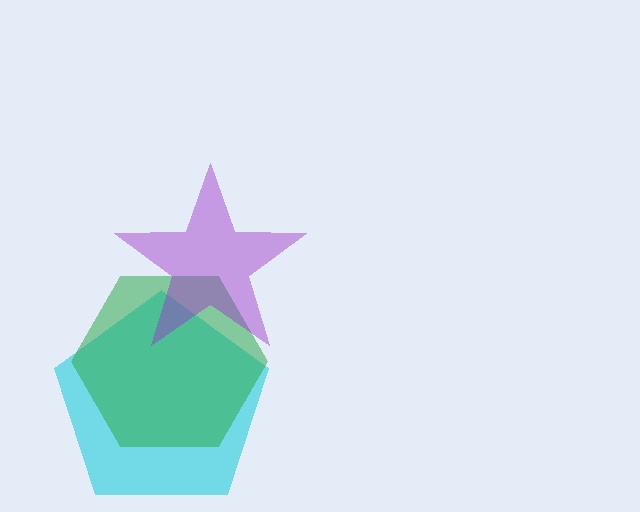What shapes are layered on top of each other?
The layered shapes are: a cyan pentagon, a green hexagon, a purple star.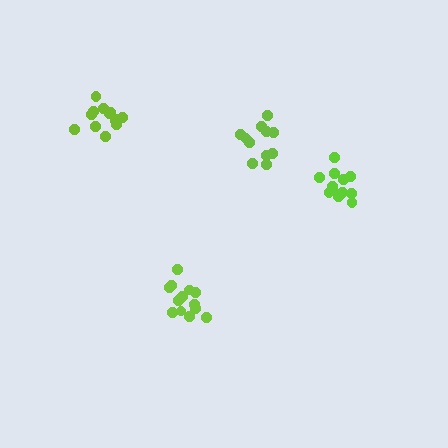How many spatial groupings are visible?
There are 4 spatial groupings.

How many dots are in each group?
Group 1: 13 dots, Group 2: 11 dots, Group 3: 13 dots, Group 4: 12 dots (49 total).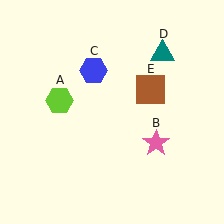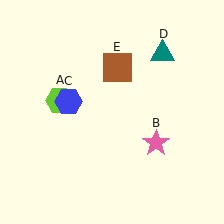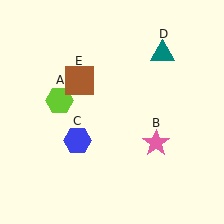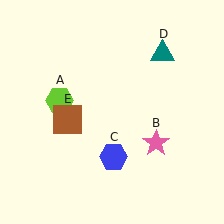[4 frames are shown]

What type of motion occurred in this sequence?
The blue hexagon (object C), brown square (object E) rotated counterclockwise around the center of the scene.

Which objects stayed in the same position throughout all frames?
Lime hexagon (object A) and pink star (object B) and teal triangle (object D) remained stationary.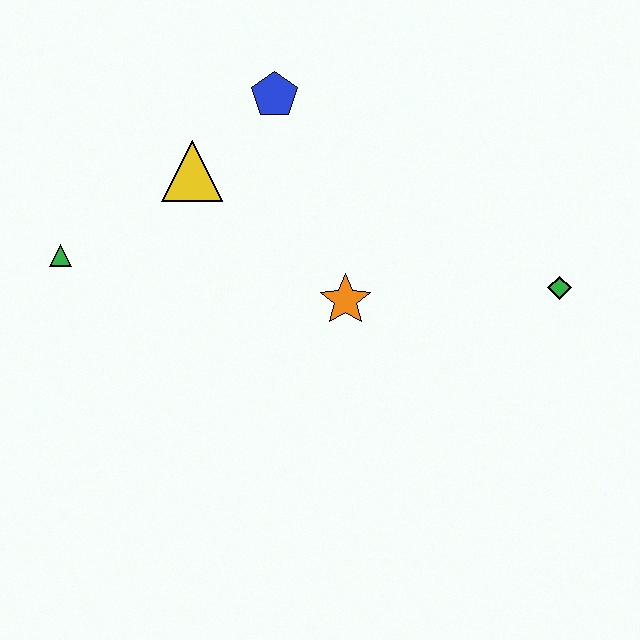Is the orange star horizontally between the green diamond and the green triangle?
Yes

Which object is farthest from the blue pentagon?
The green diamond is farthest from the blue pentagon.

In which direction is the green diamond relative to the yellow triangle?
The green diamond is to the right of the yellow triangle.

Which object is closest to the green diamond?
The orange star is closest to the green diamond.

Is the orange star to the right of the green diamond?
No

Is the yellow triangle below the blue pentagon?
Yes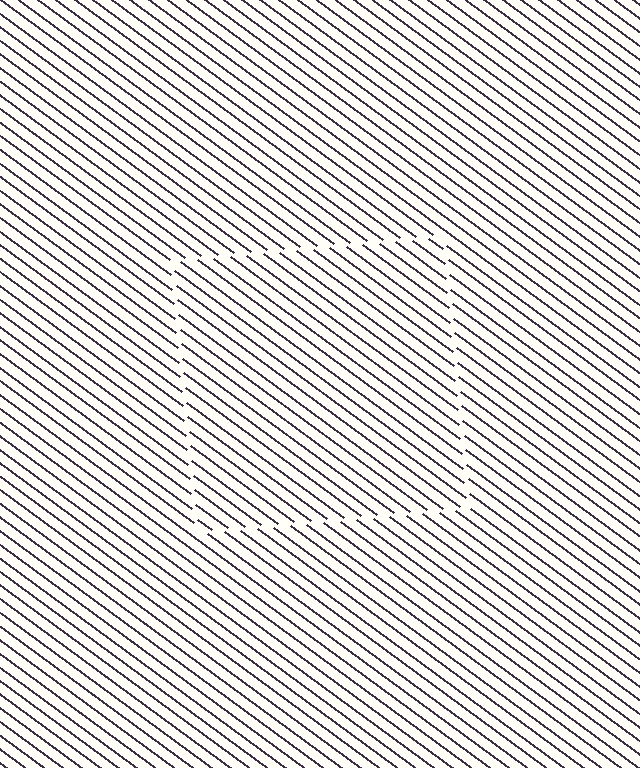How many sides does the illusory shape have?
4 sides — the line-ends trace a square.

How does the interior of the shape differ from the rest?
The interior of the shape contains the same grating, shifted by half a period — the contour is defined by the phase discontinuity where line-ends from the inner and outer gratings abut.